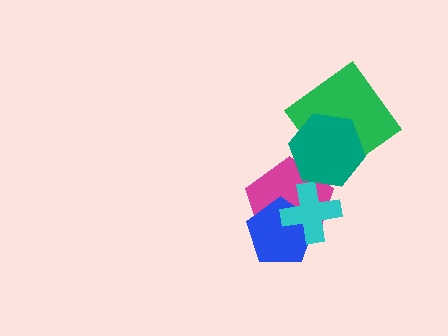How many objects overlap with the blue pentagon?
2 objects overlap with the blue pentagon.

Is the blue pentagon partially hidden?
Yes, it is partially covered by another shape.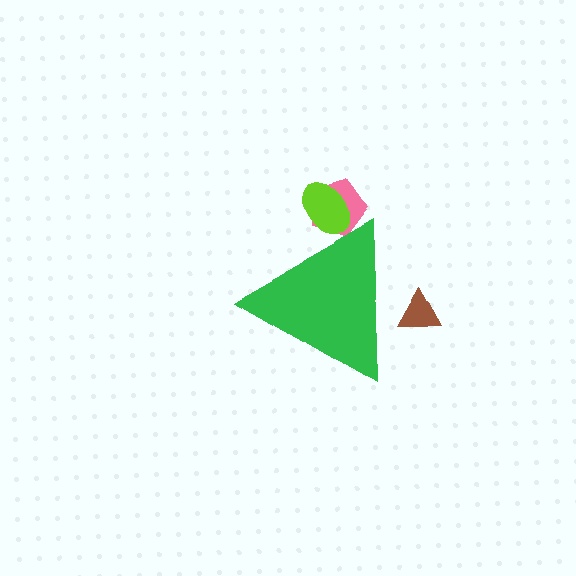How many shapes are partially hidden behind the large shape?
3 shapes are partially hidden.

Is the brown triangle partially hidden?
Yes, the brown triangle is partially hidden behind the green triangle.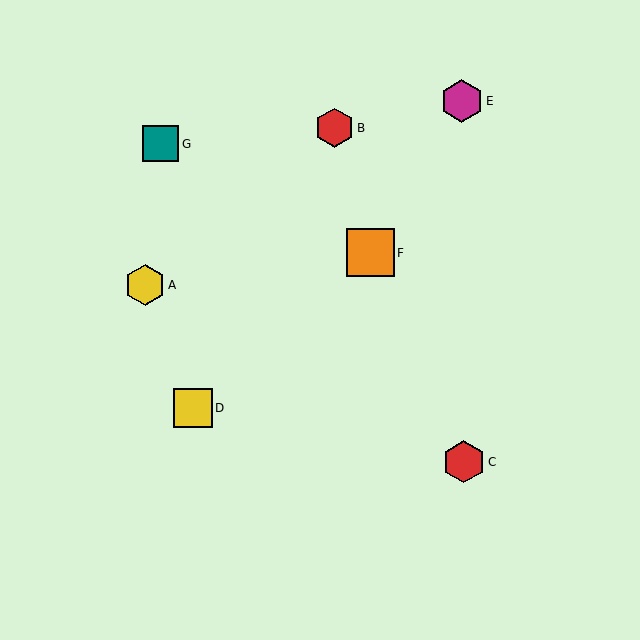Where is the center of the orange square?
The center of the orange square is at (370, 253).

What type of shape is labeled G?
Shape G is a teal square.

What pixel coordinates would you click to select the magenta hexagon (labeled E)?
Click at (462, 101) to select the magenta hexagon E.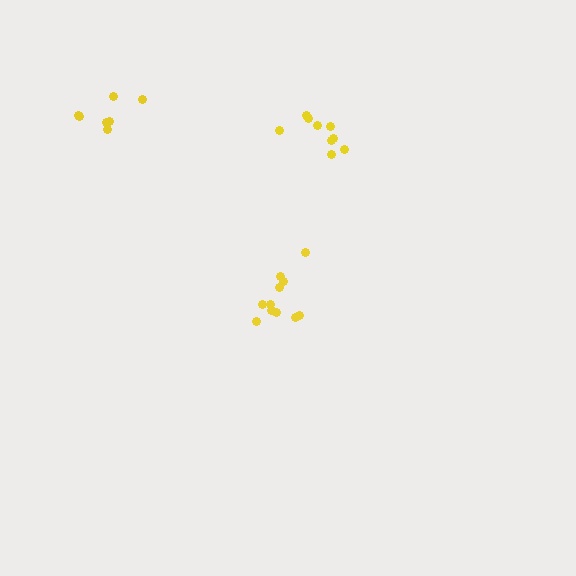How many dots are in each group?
Group 1: 7 dots, Group 2: 9 dots, Group 3: 11 dots (27 total).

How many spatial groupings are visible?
There are 3 spatial groupings.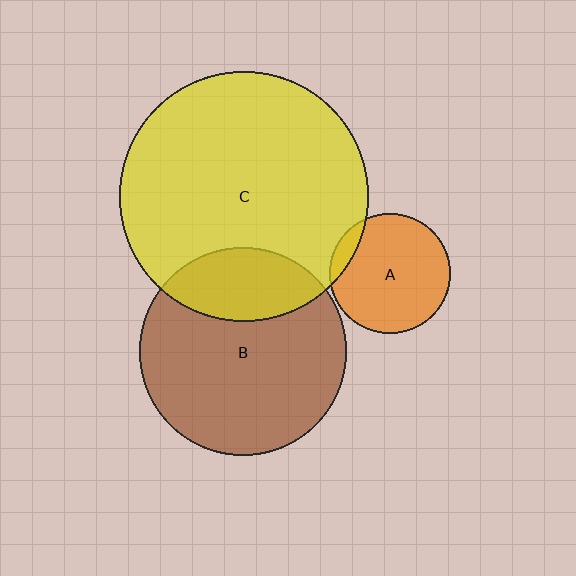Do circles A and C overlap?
Yes.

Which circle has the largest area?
Circle C (yellow).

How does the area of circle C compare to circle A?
Approximately 4.2 times.